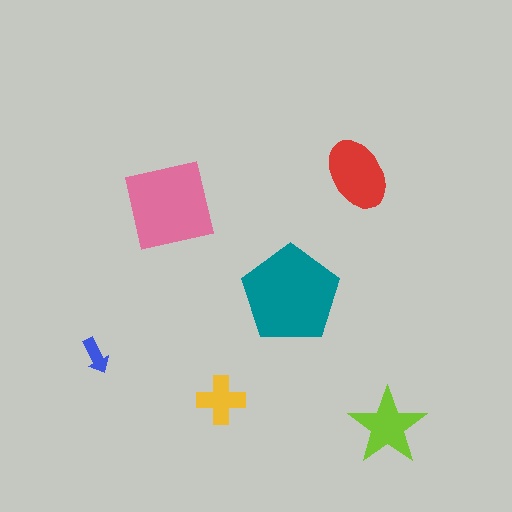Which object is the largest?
The teal pentagon.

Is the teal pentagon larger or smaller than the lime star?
Larger.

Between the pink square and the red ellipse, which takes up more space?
The pink square.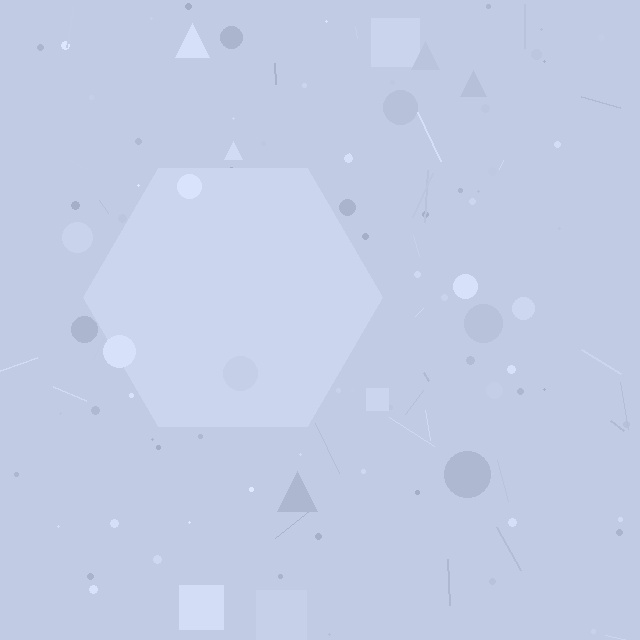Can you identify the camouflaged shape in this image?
The camouflaged shape is a hexagon.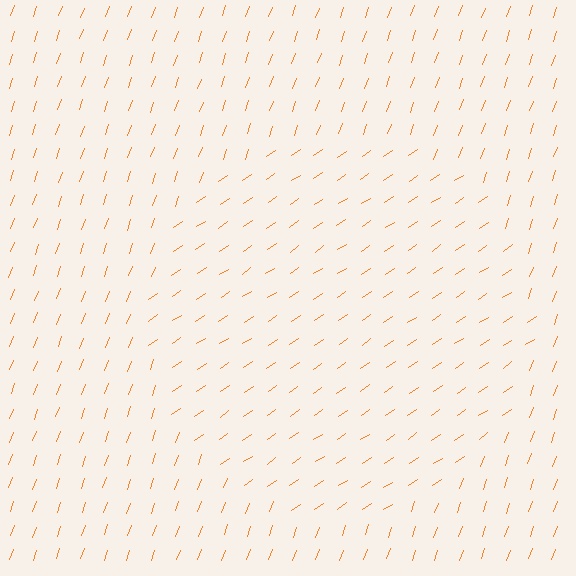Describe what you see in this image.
The image is filled with small orange line segments. A circle region in the image has lines oriented differently from the surrounding lines, creating a visible texture boundary.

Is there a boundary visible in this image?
Yes, there is a texture boundary formed by a change in line orientation.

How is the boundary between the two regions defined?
The boundary is defined purely by a change in line orientation (approximately 36 degrees difference). All lines are the same color and thickness.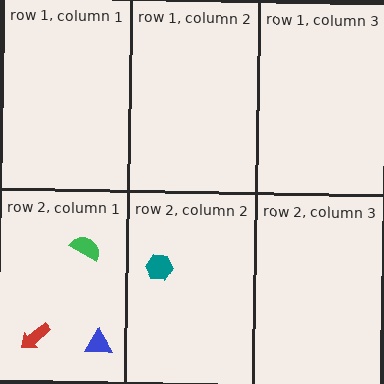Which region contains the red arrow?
The row 2, column 1 region.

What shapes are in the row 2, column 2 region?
The teal hexagon.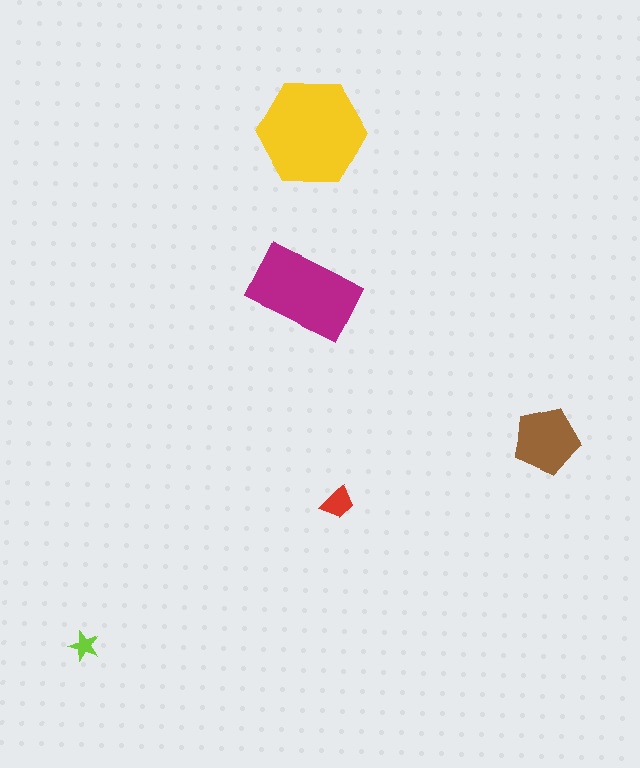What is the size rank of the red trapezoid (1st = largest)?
4th.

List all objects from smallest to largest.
The lime star, the red trapezoid, the brown pentagon, the magenta rectangle, the yellow hexagon.